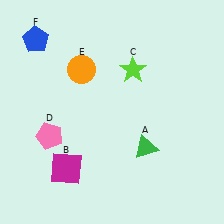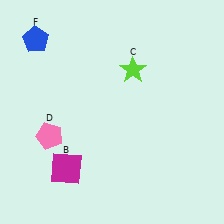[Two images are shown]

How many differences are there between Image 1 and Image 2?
There are 2 differences between the two images.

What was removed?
The orange circle (E), the green triangle (A) were removed in Image 2.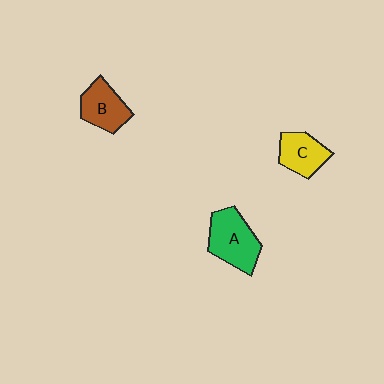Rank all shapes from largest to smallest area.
From largest to smallest: A (green), B (brown), C (yellow).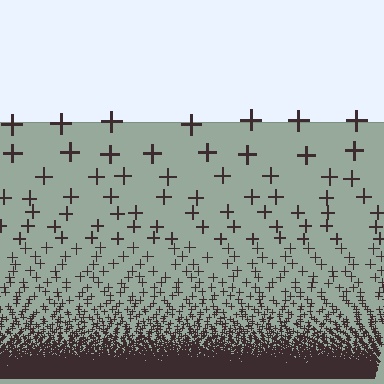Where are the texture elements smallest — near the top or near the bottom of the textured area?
Near the bottom.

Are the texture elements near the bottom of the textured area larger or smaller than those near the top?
Smaller. The gradient is inverted — elements near the bottom are smaller and denser.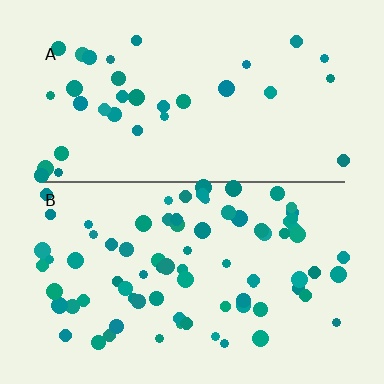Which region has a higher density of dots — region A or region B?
B (the bottom).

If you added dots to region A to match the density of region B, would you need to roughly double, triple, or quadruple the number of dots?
Approximately double.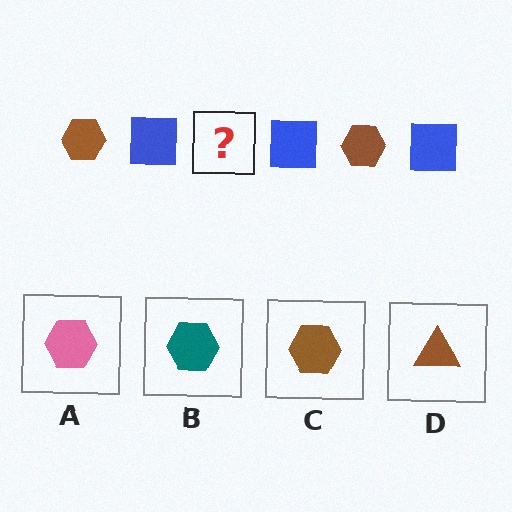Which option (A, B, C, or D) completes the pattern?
C.